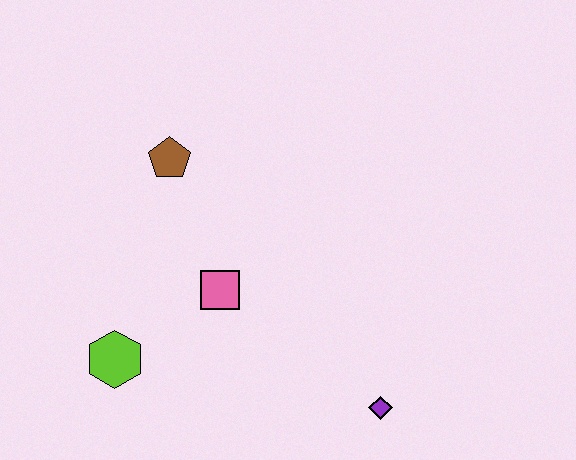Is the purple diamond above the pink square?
No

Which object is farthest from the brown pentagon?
The purple diamond is farthest from the brown pentagon.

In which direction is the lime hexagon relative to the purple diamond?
The lime hexagon is to the left of the purple diamond.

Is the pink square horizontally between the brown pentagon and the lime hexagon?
No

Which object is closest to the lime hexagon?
The pink square is closest to the lime hexagon.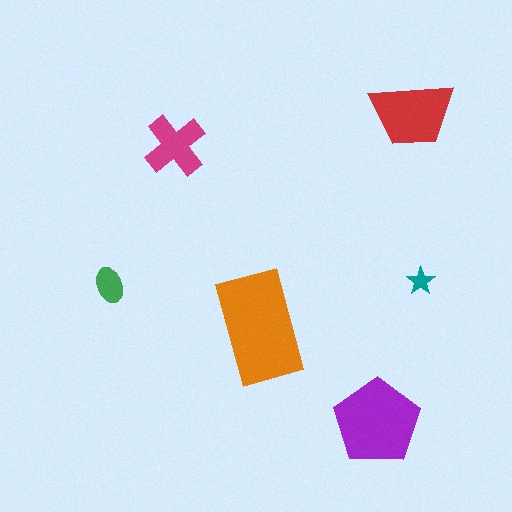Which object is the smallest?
The teal star.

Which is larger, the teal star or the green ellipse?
The green ellipse.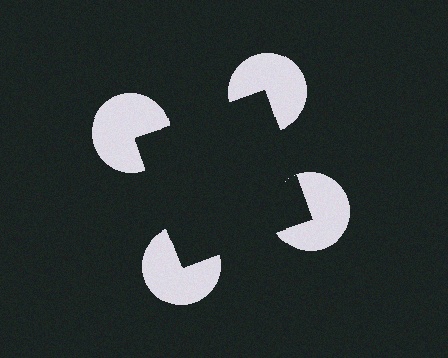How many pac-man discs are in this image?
There are 4 — one at each vertex of the illusory square.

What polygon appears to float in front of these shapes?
An illusory square — its edges are inferred from the aligned wedge cuts in the pac-man discs, not physically drawn.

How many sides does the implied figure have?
4 sides.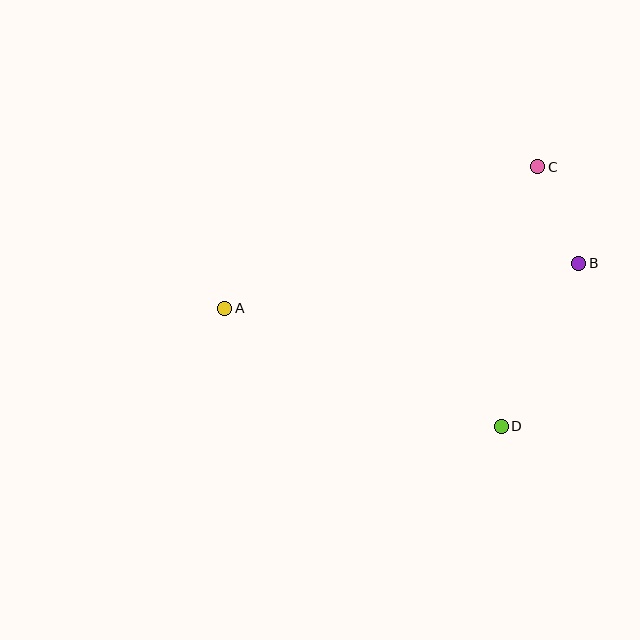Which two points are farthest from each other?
Points A and B are farthest from each other.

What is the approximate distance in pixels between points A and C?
The distance between A and C is approximately 343 pixels.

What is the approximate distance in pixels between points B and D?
The distance between B and D is approximately 180 pixels.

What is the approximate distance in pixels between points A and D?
The distance between A and D is approximately 300 pixels.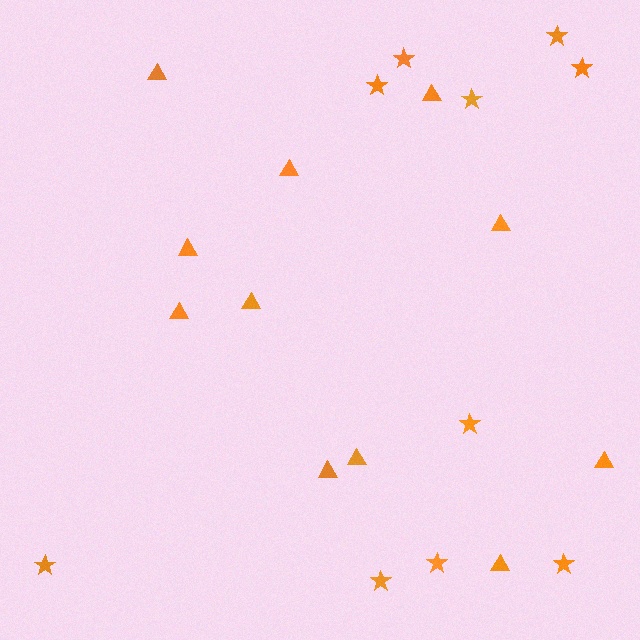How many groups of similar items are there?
There are 2 groups: one group of stars (10) and one group of triangles (11).